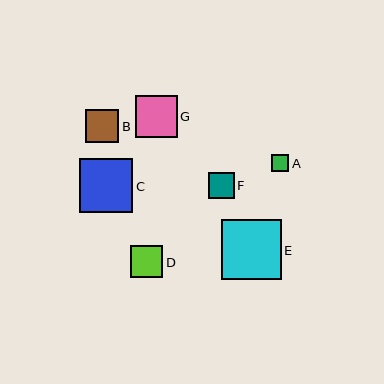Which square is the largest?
Square E is the largest with a size of approximately 59 pixels.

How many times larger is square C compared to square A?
Square C is approximately 3.1 times the size of square A.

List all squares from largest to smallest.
From largest to smallest: E, C, G, B, D, F, A.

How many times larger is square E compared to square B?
Square E is approximately 1.8 times the size of square B.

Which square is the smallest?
Square A is the smallest with a size of approximately 17 pixels.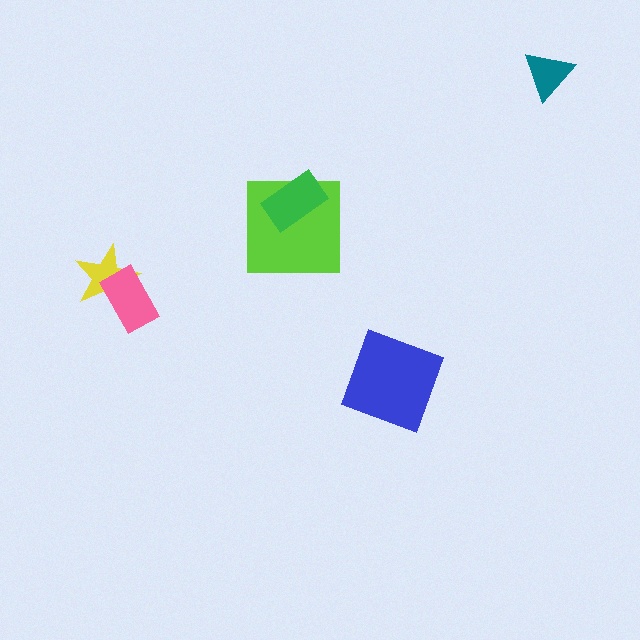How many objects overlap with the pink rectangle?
1 object overlaps with the pink rectangle.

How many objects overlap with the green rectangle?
1 object overlaps with the green rectangle.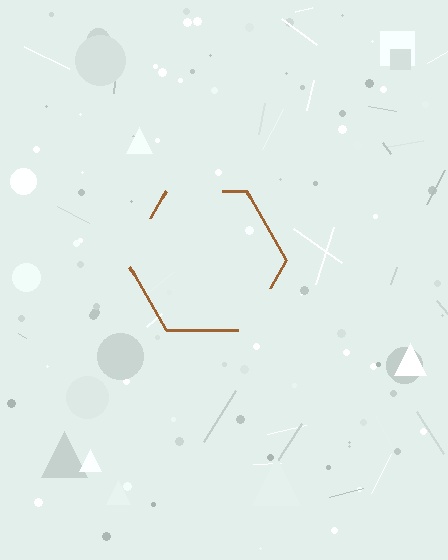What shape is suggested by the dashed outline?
The dashed outline suggests a hexagon.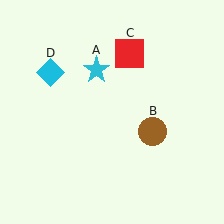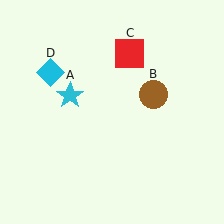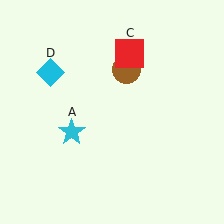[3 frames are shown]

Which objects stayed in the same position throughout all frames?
Red square (object C) and cyan diamond (object D) remained stationary.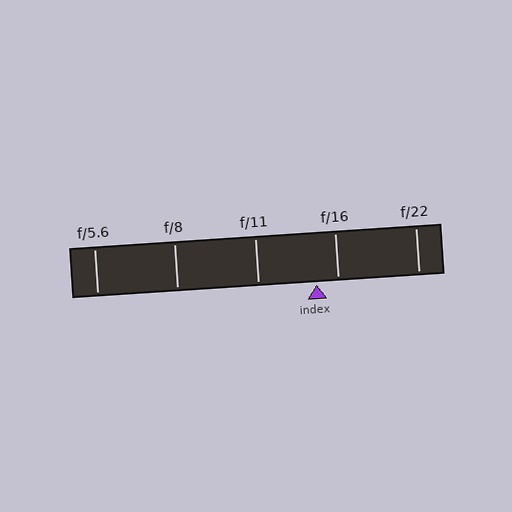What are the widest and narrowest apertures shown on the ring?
The widest aperture shown is f/5.6 and the narrowest is f/22.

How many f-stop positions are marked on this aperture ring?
There are 5 f-stop positions marked.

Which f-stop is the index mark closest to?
The index mark is closest to f/16.